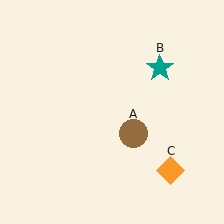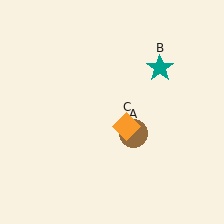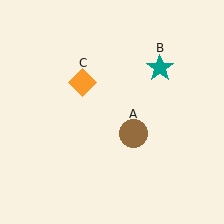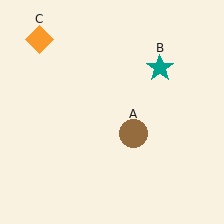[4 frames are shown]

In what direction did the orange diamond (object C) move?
The orange diamond (object C) moved up and to the left.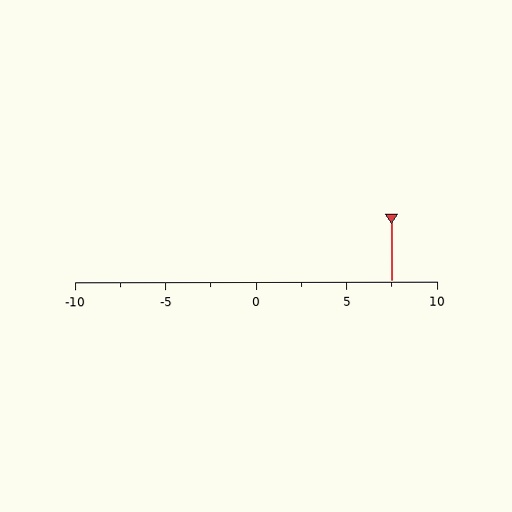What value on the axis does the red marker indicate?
The marker indicates approximately 7.5.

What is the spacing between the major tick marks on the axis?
The major ticks are spaced 5 apart.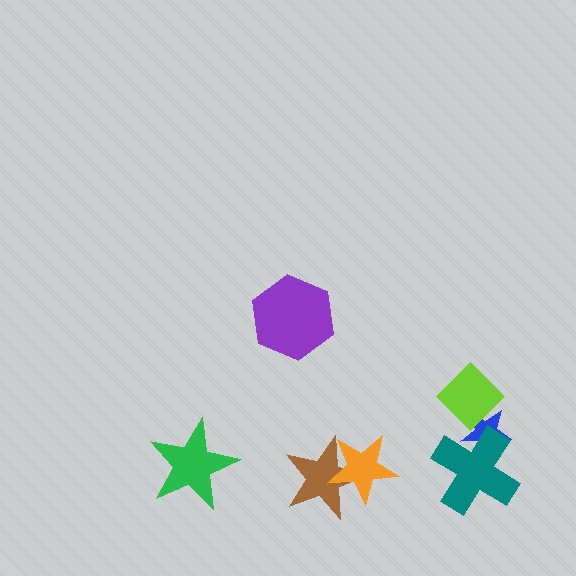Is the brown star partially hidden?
Yes, it is partially covered by another shape.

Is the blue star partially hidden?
Yes, it is partially covered by another shape.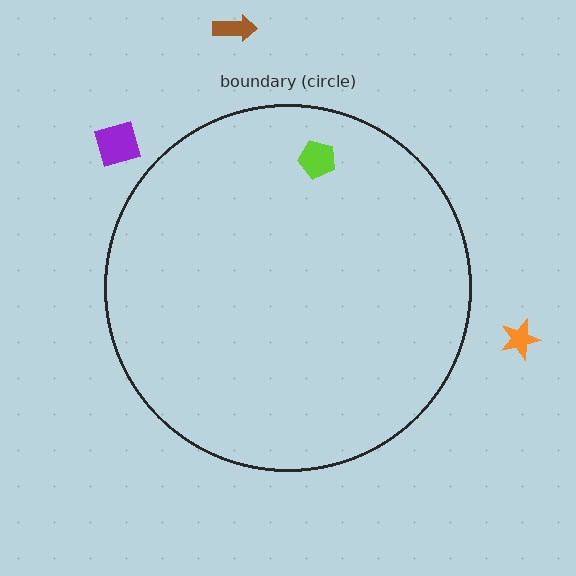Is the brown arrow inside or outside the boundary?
Outside.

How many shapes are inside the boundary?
1 inside, 3 outside.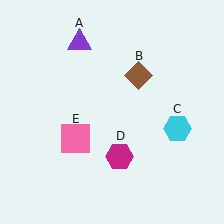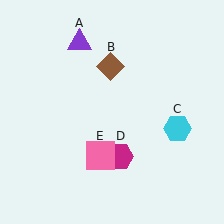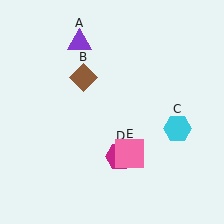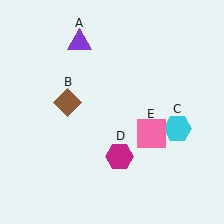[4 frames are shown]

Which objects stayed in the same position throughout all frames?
Purple triangle (object A) and cyan hexagon (object C) and magenta hexagon (object D) remained stationary.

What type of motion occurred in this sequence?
The brown diamond (object B), pink square (object E) rotated counterclockwise around the center of the scene.